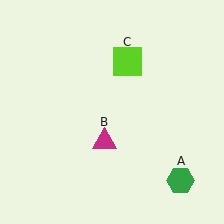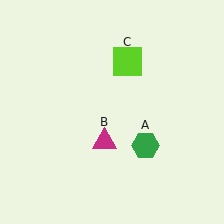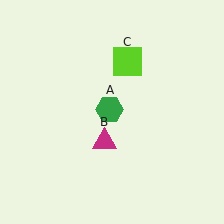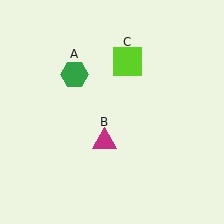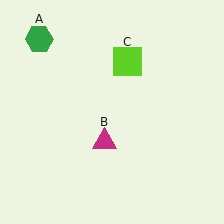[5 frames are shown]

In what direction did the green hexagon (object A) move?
The green hexagon (object A) moved up and to the left.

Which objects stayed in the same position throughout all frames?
Magenta triangle (object B) and lime square (object C) remained stationary.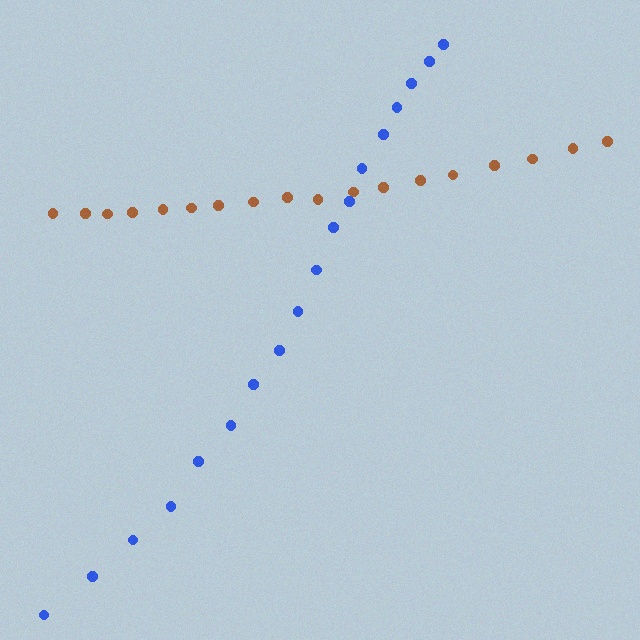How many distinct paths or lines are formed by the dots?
There are 2 distinct paths.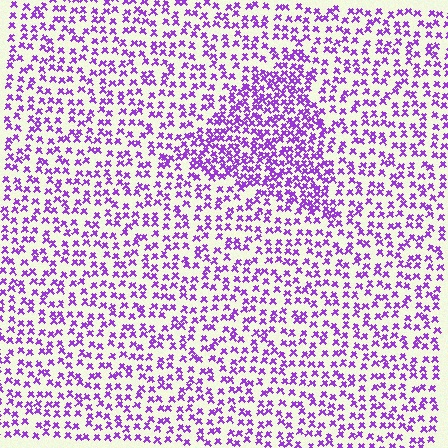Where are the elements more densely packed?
The elements are more densely packed inside the triangle boundary.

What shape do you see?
I see a triangle.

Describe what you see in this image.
The image contains small purple elements arranged at two different densities. A triangle-shaped region is visible where the elements are more densely packed than the surrounding area.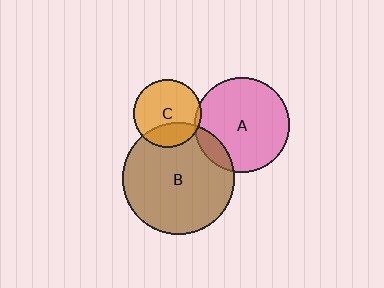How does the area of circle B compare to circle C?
Approximately 2.7 times.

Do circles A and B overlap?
Yes.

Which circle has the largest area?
Circle B (brown).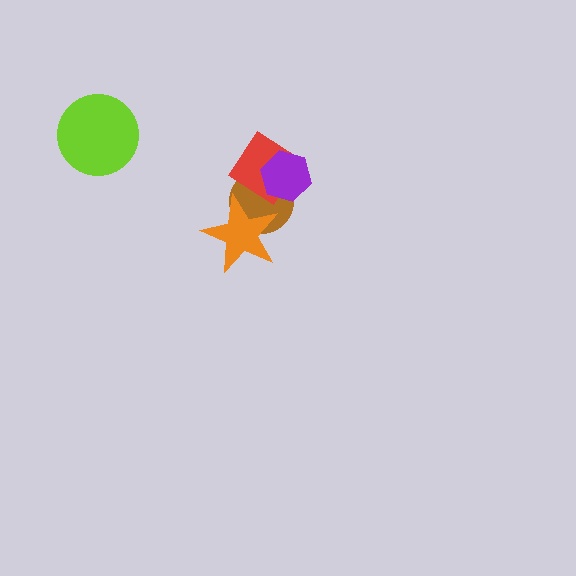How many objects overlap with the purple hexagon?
2 objects overlap with the purple hexagon.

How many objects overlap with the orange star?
2 objects overlap with the orange star.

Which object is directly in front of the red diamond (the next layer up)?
The purple hexagon is directly in front of the red diamond.